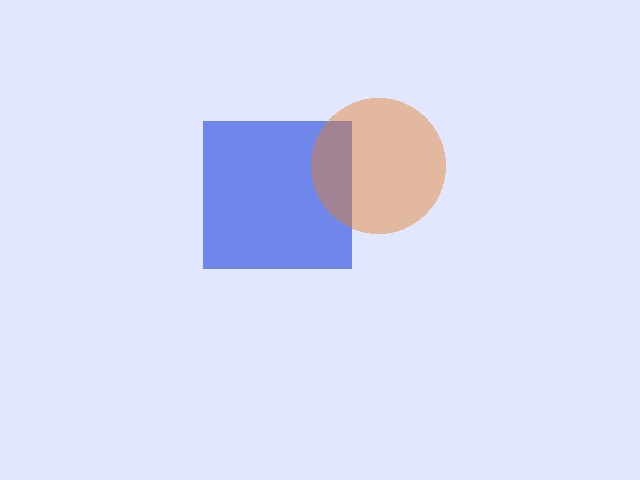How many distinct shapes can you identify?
There are 2 distinct shapes: a blue square, an orange circle.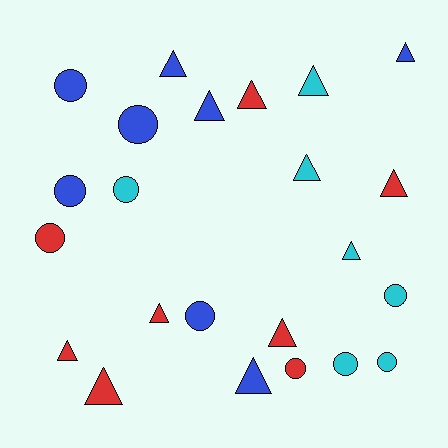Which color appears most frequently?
Blue, with 8 objects.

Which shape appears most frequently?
Triangle, with 13 objects.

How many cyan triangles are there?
There are 3 cyan triangles.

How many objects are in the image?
There are 23 objects.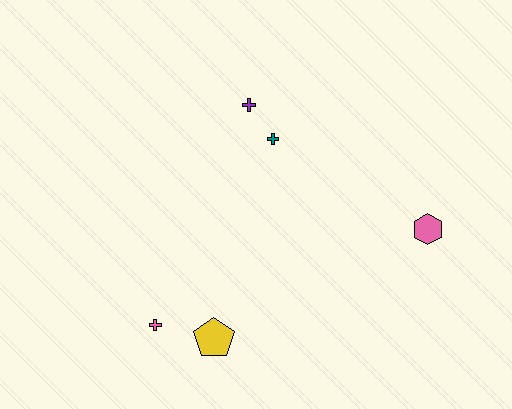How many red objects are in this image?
There are no red objects.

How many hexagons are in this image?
There is 1 hexagon.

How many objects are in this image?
There are 5 objects.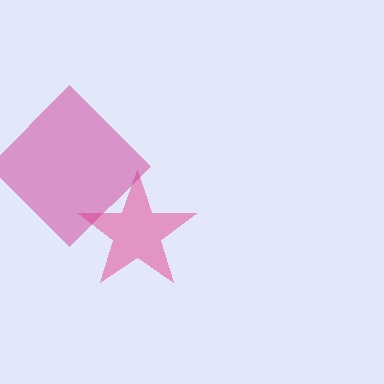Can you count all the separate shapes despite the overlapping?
Yes, there are 2 separate shapes.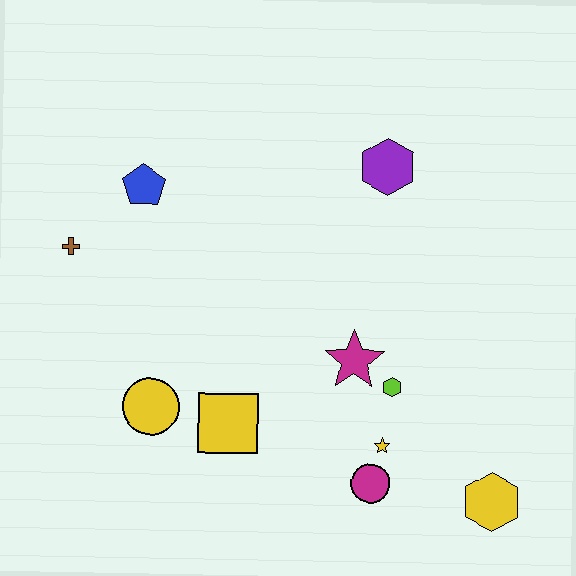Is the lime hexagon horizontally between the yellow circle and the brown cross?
No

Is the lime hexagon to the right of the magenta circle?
Yes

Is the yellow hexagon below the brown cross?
Yes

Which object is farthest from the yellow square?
The purple hexagon is farthest from the yellow square.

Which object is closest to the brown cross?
The blue pentagon is closest to the brown cross.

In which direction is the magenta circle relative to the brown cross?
The magenta circle is to the right of the brown cross.